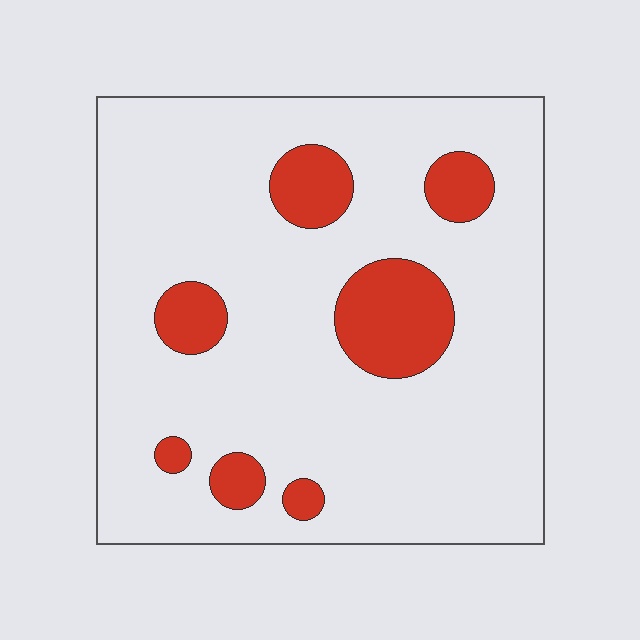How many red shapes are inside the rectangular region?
7.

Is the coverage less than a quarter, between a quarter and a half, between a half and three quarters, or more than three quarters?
Less than a quarter.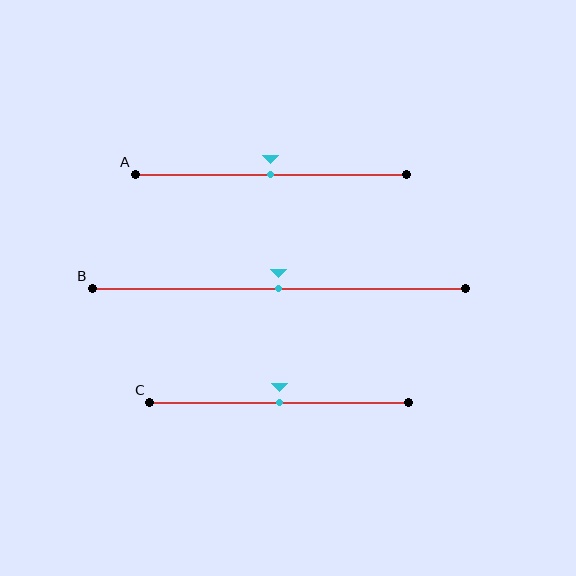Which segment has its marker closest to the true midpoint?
Segment A has its marker closest to the true midpoint.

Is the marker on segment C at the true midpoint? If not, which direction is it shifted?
Yes, the marker on segment C is at the true midpoint.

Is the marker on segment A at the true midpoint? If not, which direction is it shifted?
Yes, the marker on segment A is at the true midpoint.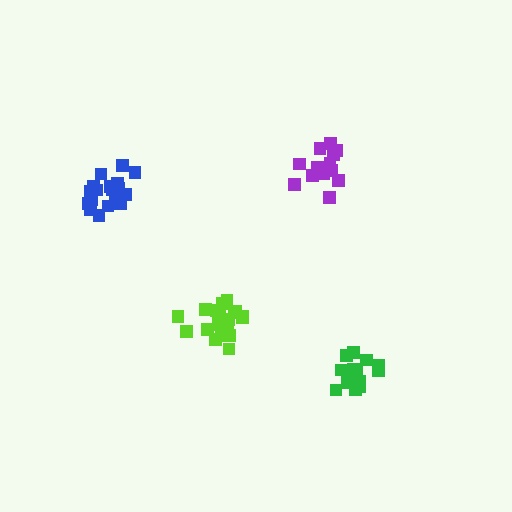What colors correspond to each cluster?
The clusters are colored: green, purple, blue, lime.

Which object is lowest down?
The green cluster is bottommost.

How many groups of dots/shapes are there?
There are 4 groups.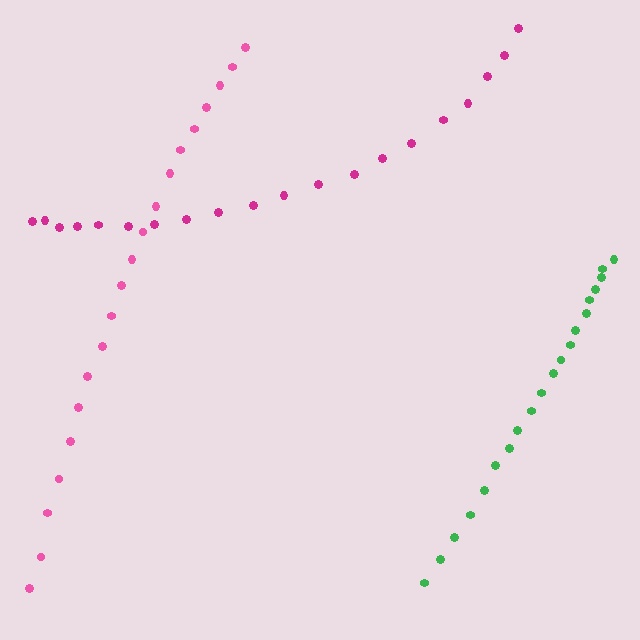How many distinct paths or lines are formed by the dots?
There are 3 distinct paths.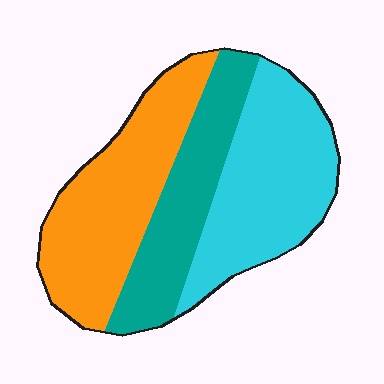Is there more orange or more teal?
Orange.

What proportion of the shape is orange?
Orange covers 37% of the shape.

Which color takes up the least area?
Teal, at roughly 25%.